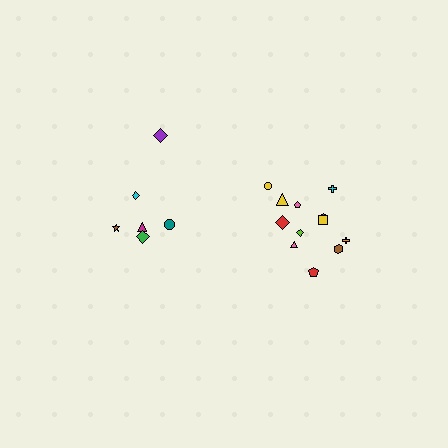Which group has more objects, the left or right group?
The right group.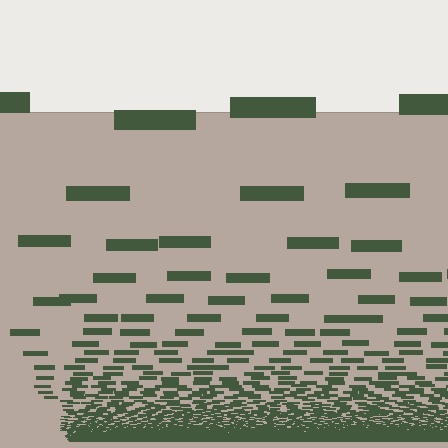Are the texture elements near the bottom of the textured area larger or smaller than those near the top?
Smaller. The gradient is inverted — elements near the bottom are smaller and denser.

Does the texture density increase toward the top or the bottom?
Density increases toward the bottom.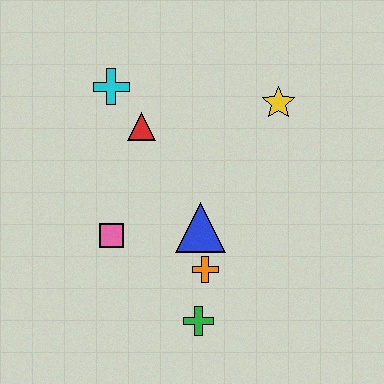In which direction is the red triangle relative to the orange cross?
The red triangle is above the orange cross.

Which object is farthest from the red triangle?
The green cross is farthest from the red triangle.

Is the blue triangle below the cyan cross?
Yes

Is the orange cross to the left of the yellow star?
Yes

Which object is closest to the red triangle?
The cyan cross is closest to the red triangle.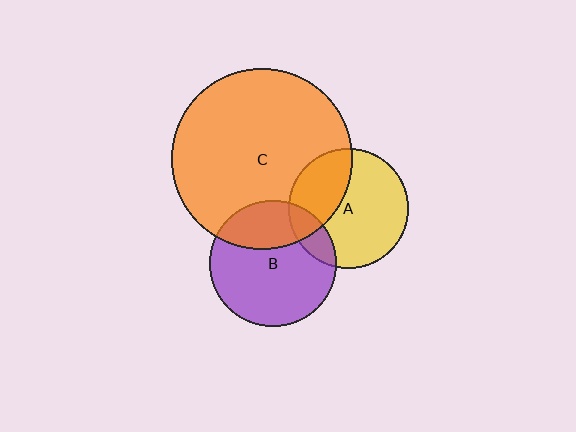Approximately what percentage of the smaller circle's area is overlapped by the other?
Approximately 15%.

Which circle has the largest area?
Circle C (orange).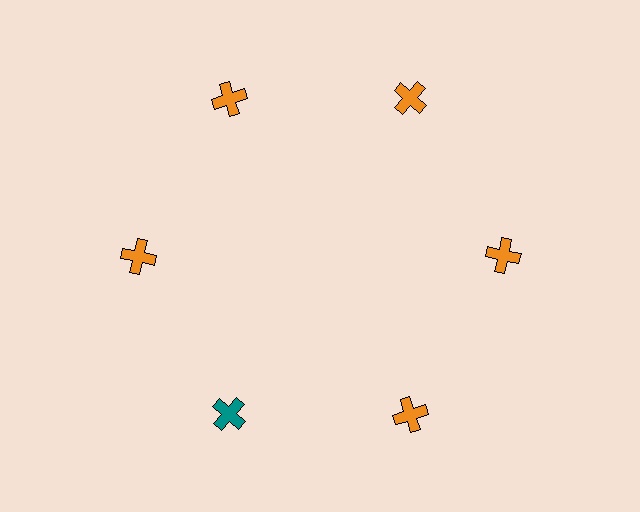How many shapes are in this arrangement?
There are 6 shapes arranged in a ring pattern.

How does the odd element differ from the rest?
It has a different color: teal instead of orange.